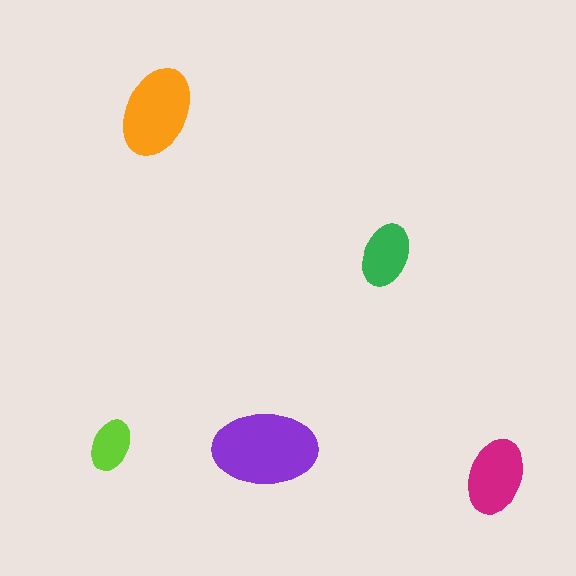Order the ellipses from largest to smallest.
the purple one, the orange one, the magenta one, the green one, the lime one.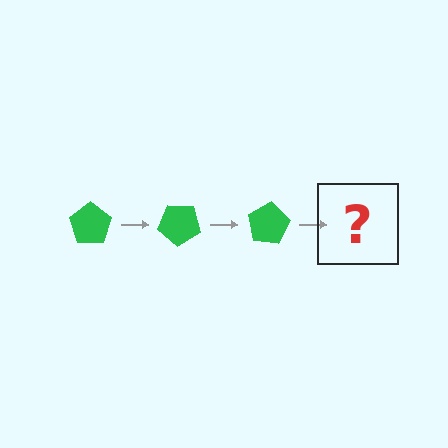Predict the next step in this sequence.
The next step is a green pentagon rotated 120 degrees.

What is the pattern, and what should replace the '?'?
The pattern is that the pentagon rotates 40 degrees each step. The '?' should be a green pentagon rotated 120 degrees.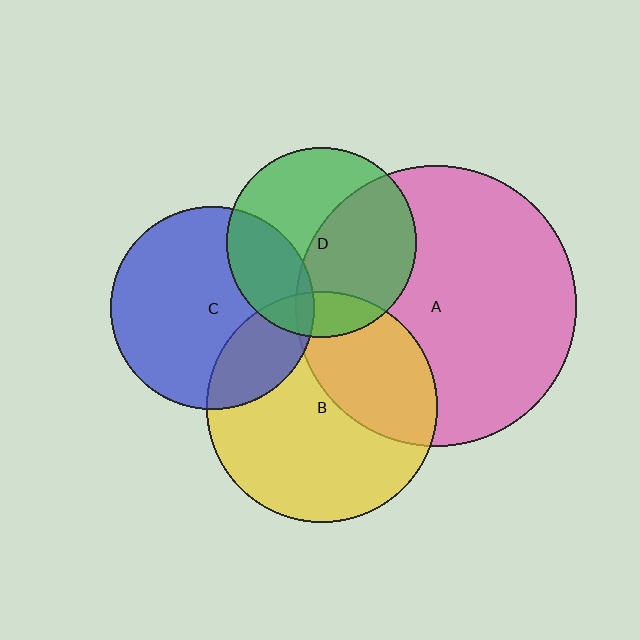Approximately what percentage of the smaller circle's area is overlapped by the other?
Approximately 15%.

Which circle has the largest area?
Circle A (pink).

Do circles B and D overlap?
Yes.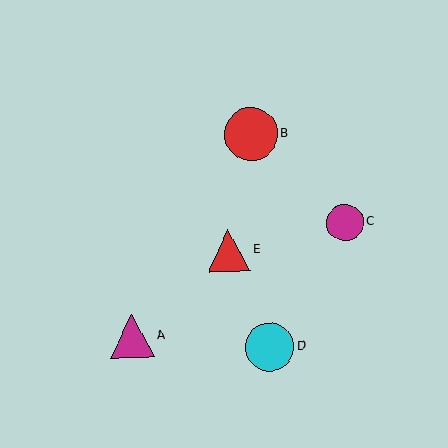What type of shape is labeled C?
Shape C is a magenta circle.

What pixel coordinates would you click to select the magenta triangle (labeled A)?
Click at (132, 336) to select the magenta triangle A.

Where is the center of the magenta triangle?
The center of the magenta triangle is at (132, 336).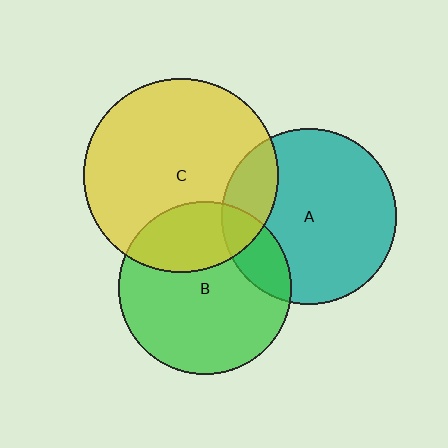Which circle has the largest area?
Circle C (yellow).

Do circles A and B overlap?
Yes.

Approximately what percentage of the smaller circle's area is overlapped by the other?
Approximately 15%.